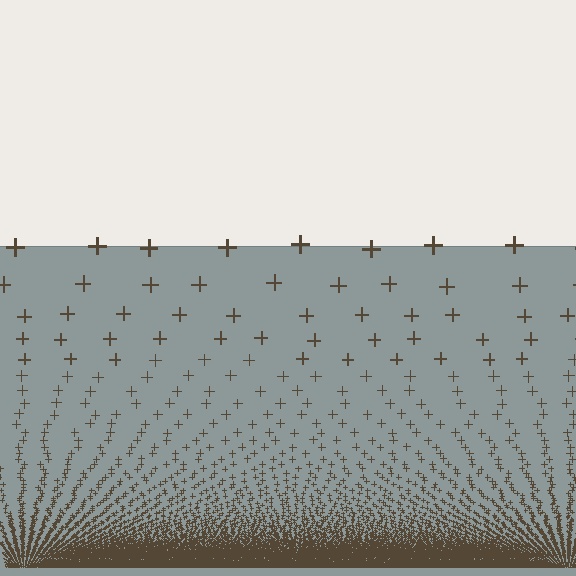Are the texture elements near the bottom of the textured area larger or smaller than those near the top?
Smaller. The gradient is inverted — elements near the bottom are smaller and denser.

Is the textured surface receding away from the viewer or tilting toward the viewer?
The surface appears to tilt toward the viewer. Texture elements get larger and sparser toward the top.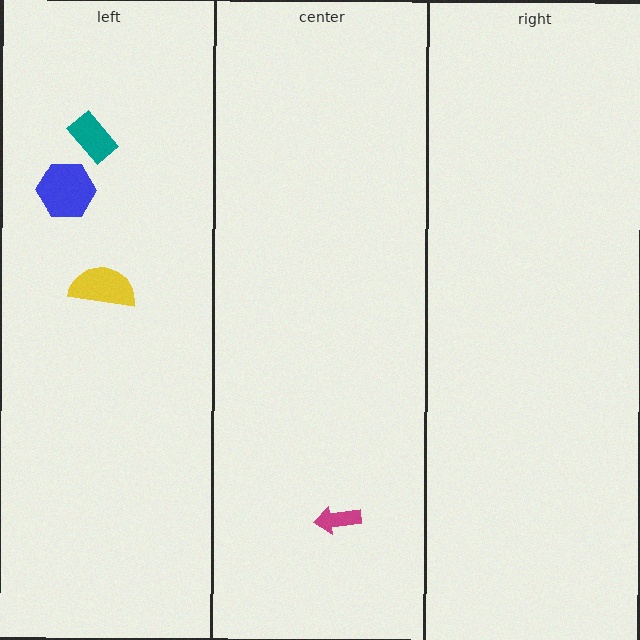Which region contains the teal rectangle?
The left region.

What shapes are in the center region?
The magenta arrow.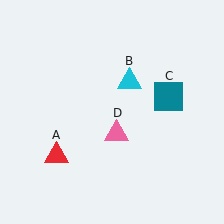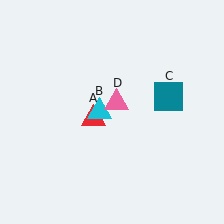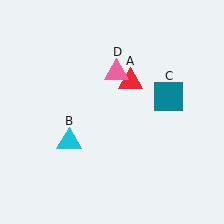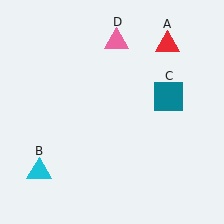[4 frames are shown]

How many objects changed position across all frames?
3 objects changed position: red triangle (object A), cyan triangle (object B), pink triangle (object D).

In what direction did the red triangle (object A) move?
The red triangle (object A) moved up and to the right.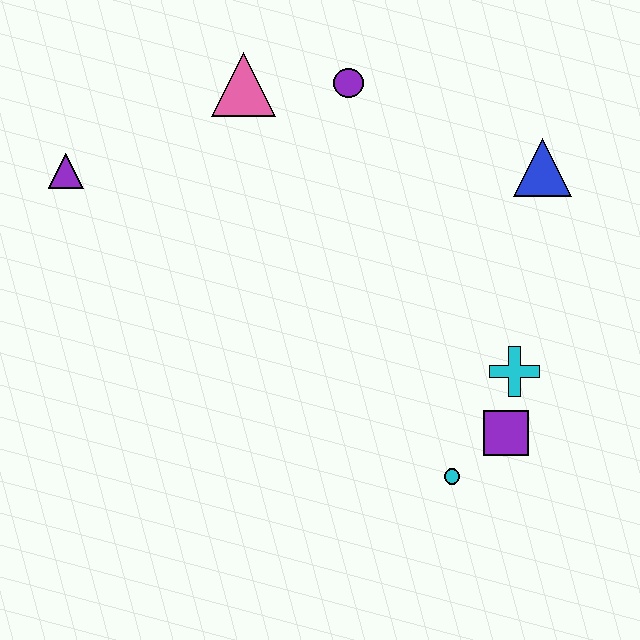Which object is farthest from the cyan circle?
The purple triangle is farthest from the cyan circle.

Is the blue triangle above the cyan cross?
Yes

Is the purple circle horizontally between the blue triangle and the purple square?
No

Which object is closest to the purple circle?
The pink triangle is closest to the purple circle.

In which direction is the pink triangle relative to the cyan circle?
The pink triangle is above the cyan circle.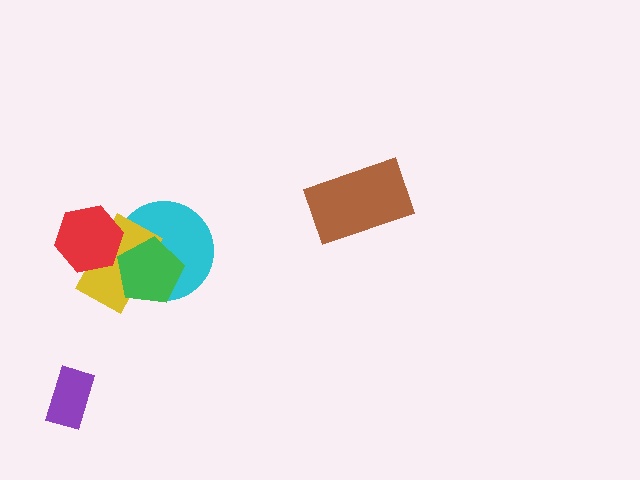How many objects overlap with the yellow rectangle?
3 objects overlap with the yellow rectangle.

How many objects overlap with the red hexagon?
2 objects overlap with the red hexagon.